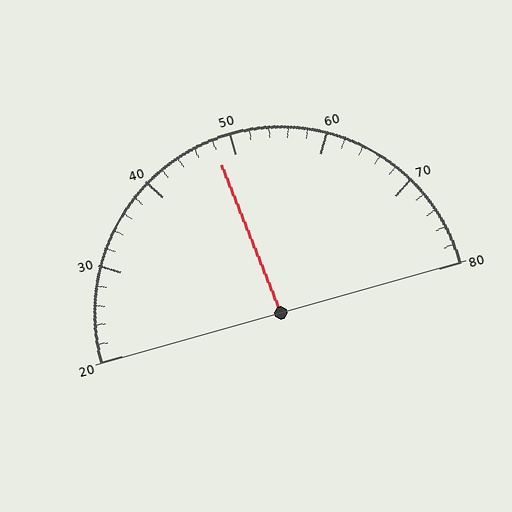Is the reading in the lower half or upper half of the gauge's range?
The reading is in the lower half of the range (20 to 80).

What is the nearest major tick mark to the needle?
The nearest major tick mark is 50.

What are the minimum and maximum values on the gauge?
The gauge ranges from 20 to 80.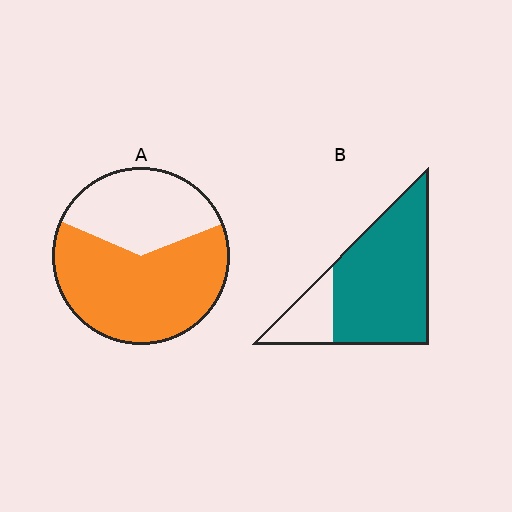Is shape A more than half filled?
Yes.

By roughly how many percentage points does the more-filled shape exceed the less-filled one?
By roughly 15 percentage points (B over A).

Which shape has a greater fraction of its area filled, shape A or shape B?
Shape B.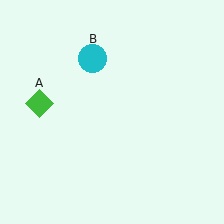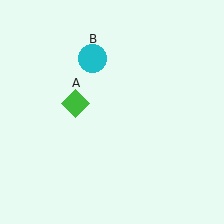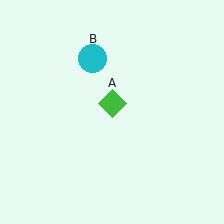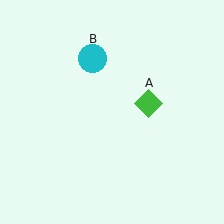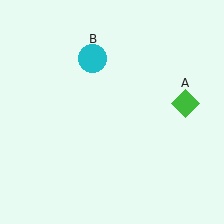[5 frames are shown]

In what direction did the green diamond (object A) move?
The green diamond (object A) moved right.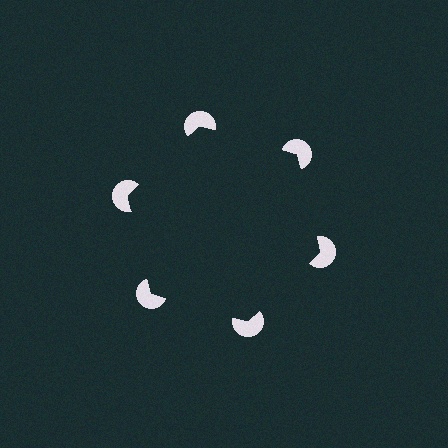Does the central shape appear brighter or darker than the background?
It typically appears slightly darker than the background, even though no actual brightness change is drawn.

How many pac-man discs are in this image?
There are 6 — one at each vertex of the illusory hexagon.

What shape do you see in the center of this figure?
An illusory hexagon — its edges are inferred from the aligned wedge cuts in the pac-man discs, not physically drawn.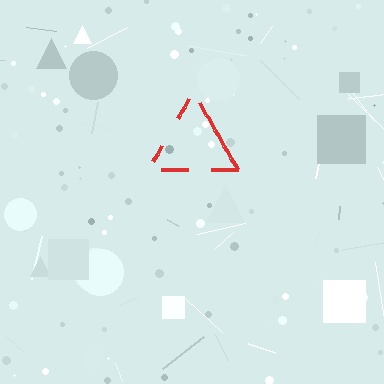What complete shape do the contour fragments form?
The contour fragments form a triangle.